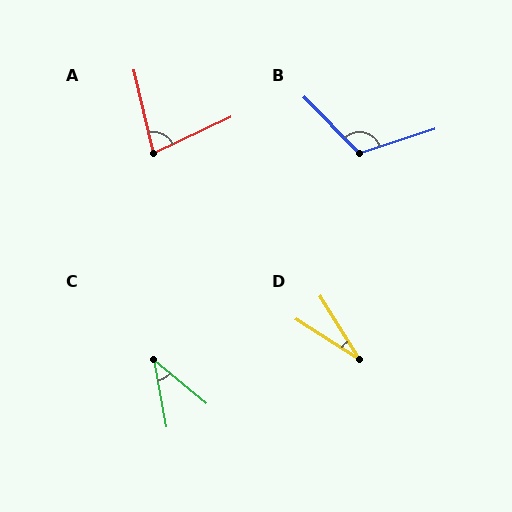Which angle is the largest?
B, at approximately 116 degrees.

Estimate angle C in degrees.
Approximately 40 degrees.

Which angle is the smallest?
D, at approximately 25 degrees.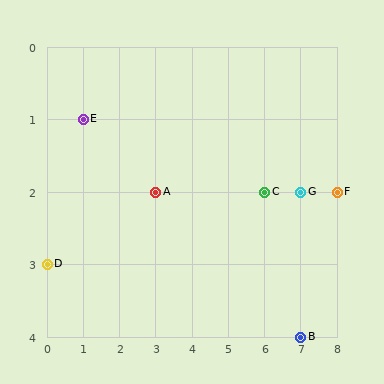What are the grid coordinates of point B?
Point B is at grid coordinates (7, 4).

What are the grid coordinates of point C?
Point C is at grid coordinates (6, 2).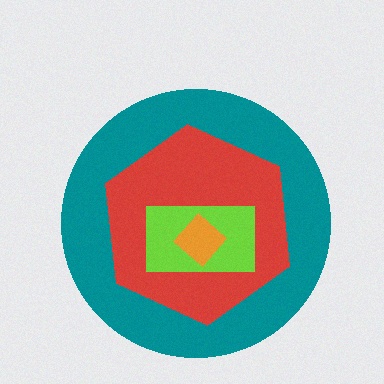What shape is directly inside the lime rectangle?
The orange diamond.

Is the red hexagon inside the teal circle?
Yes.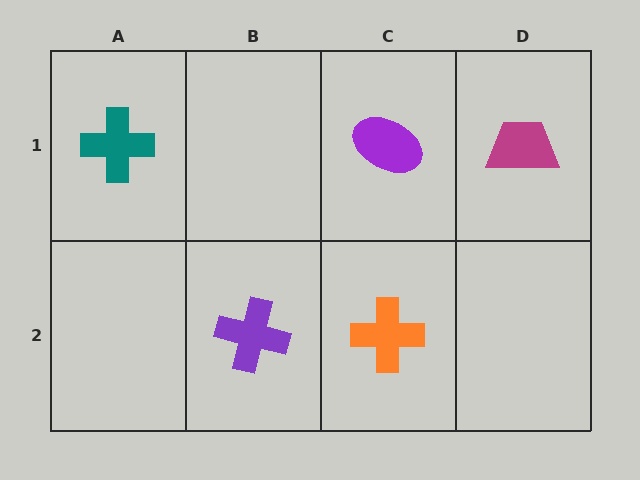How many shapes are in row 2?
2 shapes.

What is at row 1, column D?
A magenta trapezoid.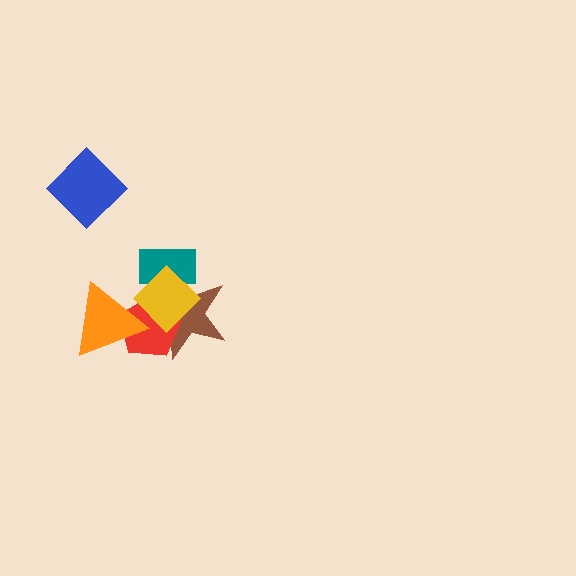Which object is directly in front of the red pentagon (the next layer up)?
The yellow diamond is directly in front of the red pentagon.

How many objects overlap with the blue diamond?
0 objects overlap with the blue diamond.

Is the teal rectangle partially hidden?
Yes, it is partially covered by another shape.